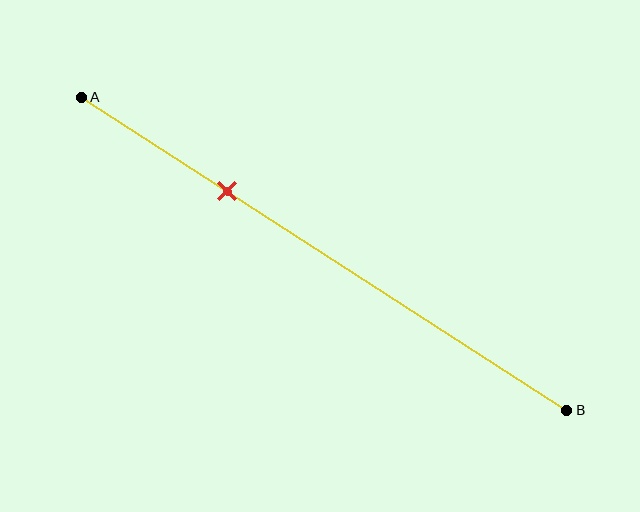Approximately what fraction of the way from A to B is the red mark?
The red mark is approximately 30% of the way from A to B.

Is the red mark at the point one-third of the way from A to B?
No, the mark is at about 30% from A, not at the 33% one-third point.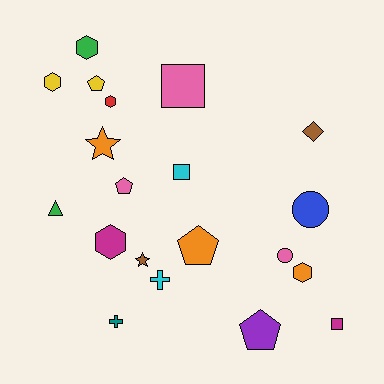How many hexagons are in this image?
There are 5 hexagons.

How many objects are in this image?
There are 20 objects.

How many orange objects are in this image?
There are 3 orange objects.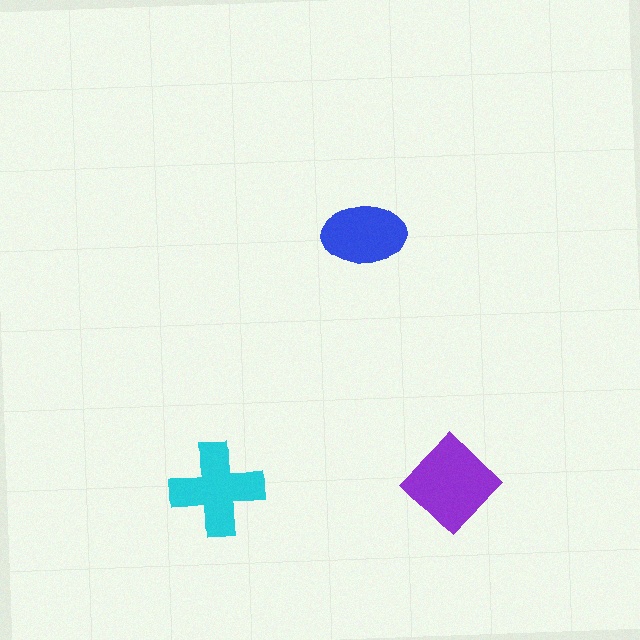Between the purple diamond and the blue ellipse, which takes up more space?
The purple diamond.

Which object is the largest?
The purple diamond.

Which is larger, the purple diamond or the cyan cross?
The purple diamond.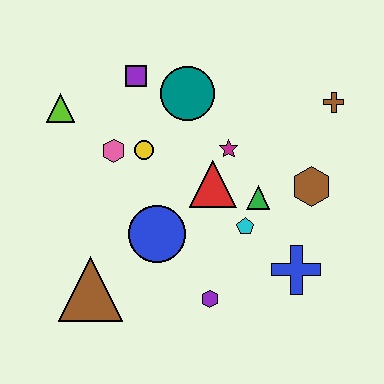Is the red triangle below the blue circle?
No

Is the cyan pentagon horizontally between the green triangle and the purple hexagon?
Yes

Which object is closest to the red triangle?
The magenta star is closest to the red triangle.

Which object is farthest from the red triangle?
The lime triangle is farthest from the red triangle.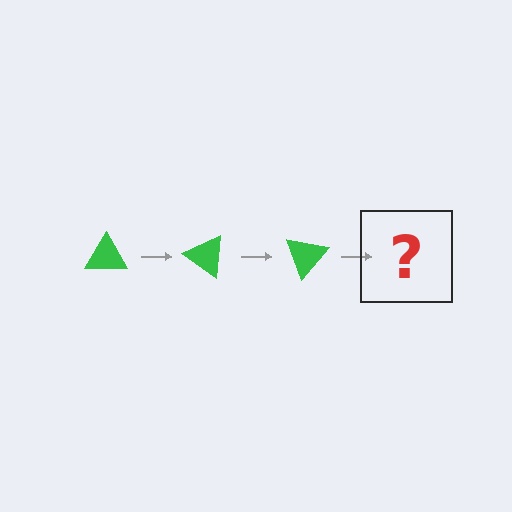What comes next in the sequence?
The next element should be a green triangle rotated 105 degrees.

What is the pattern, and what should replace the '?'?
The pattern is that the triangle rotates 35 degrees each step. The '?' should be a green triangle rotated 105 degrees.